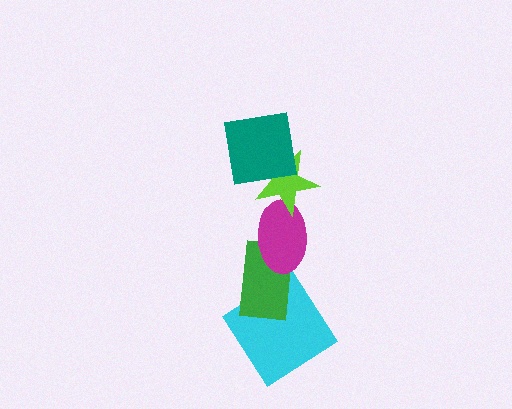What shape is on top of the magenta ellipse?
The lime star is on top of the magenta ellipse.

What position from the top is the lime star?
The lime star is 2nd from the top.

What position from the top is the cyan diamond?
The cyan diamond is 5th from the top.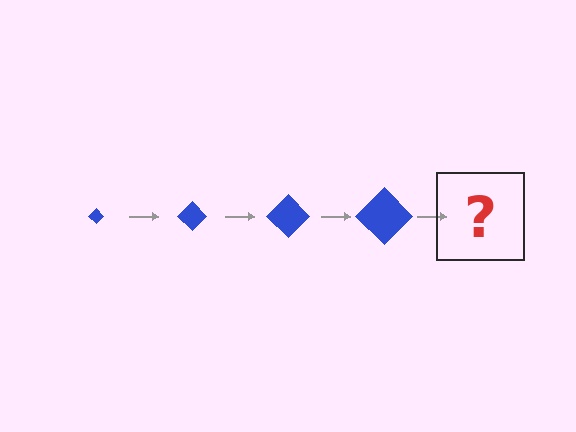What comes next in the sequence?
The next element should be a blue diamond, larger than the previous one.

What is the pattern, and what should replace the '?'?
The pattern is that the diamond gets progressively larger each step. The '?' should be a blue diamond, larger than the previous one.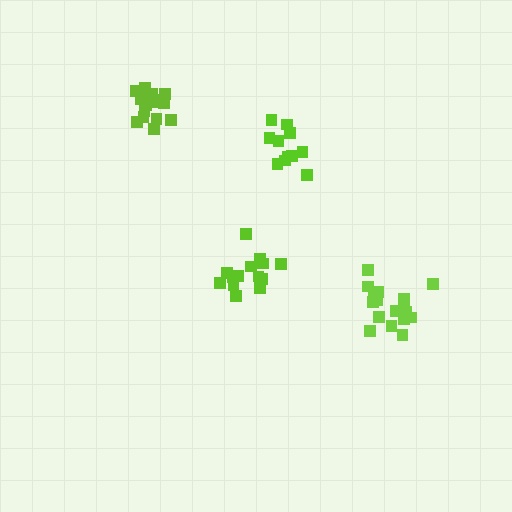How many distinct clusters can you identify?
There are 4 distinct clusters.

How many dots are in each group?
Group 1: 11 dots, Group 2: 17 dots, Group 3: 15 dots, Group 4: 17 dots (60 total).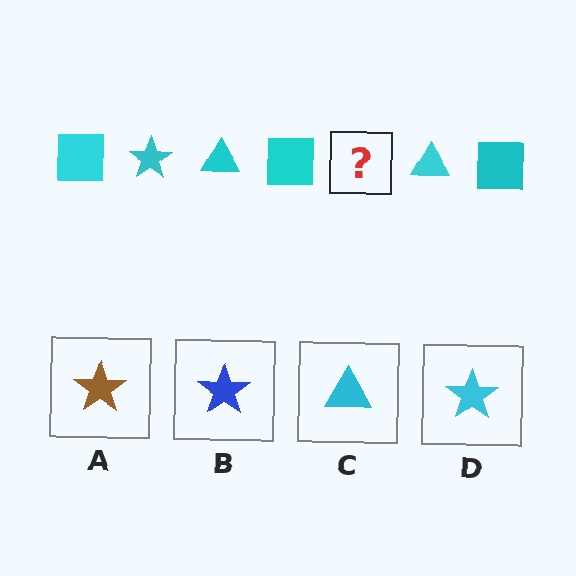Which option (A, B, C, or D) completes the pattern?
D.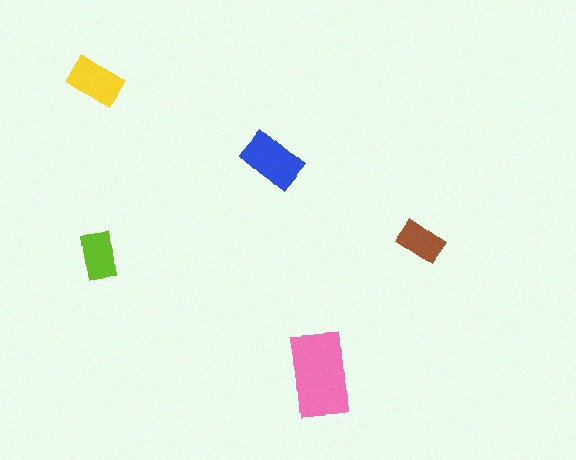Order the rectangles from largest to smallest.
the pink one, the blue one, the yellow one, the lime one, the brown one.